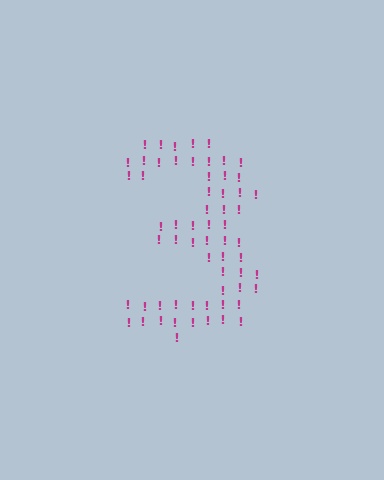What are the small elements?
The small elements are exclamation marks.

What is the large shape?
The large shape is the digit 3.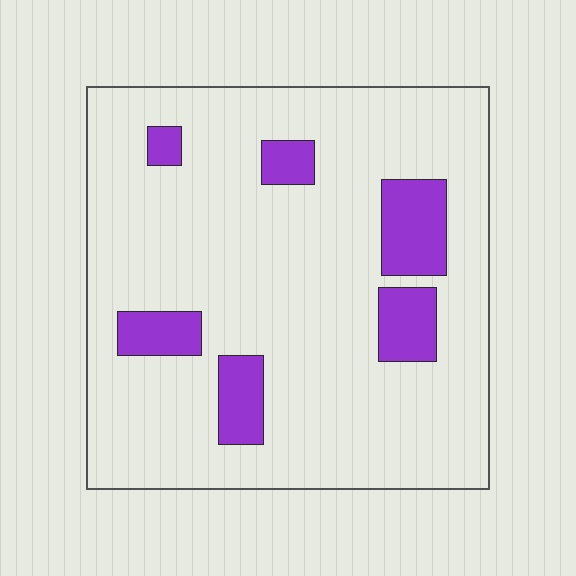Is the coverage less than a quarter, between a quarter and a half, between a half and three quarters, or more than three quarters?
Less than a quarter.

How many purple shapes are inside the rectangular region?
6.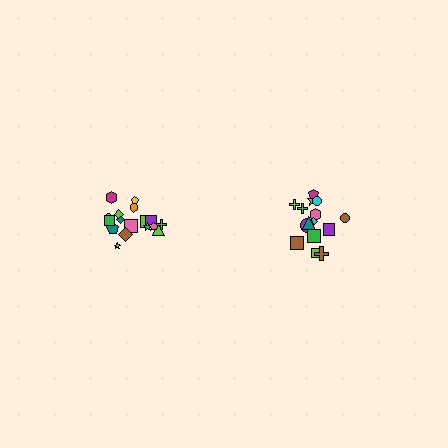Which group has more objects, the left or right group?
The left group.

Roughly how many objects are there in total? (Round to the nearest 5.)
Roughly 35 objects in total.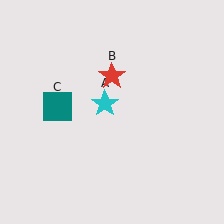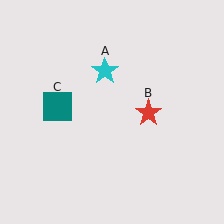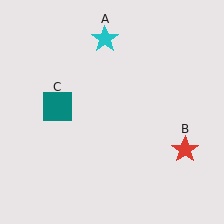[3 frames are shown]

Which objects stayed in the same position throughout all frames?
Teal square (object C) remained stationary.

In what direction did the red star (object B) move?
The red star (object B) moved down and to the right.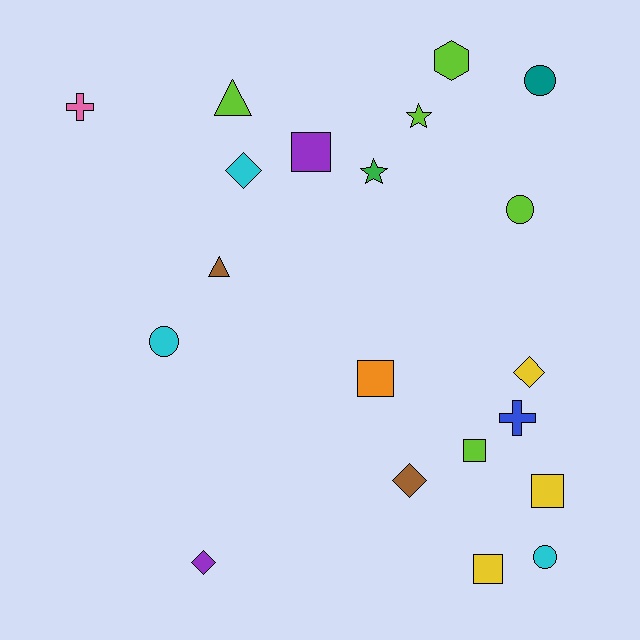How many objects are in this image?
There are 20 objects.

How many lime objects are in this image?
There are 5 lime objects.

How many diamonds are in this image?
There are 4 diamonds.